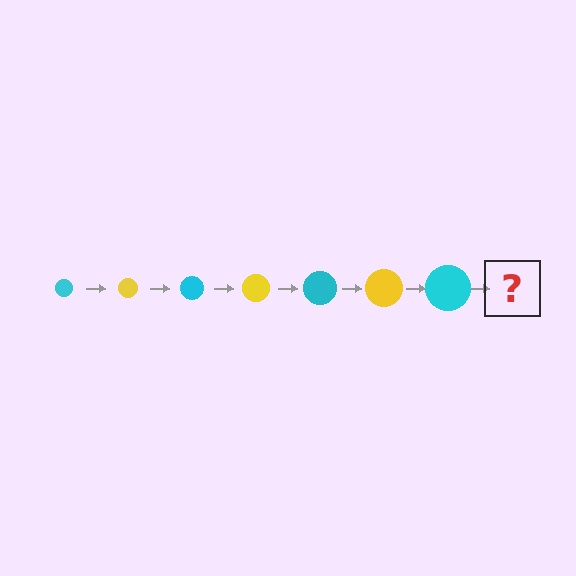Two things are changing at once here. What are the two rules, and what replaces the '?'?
The two rules are that the circle grows larger each step and the color cycles through cyan and yellow. The '?' should be a yellow circle, larger than the previous one.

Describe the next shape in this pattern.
It should be a yellow circle, larger than the previous one.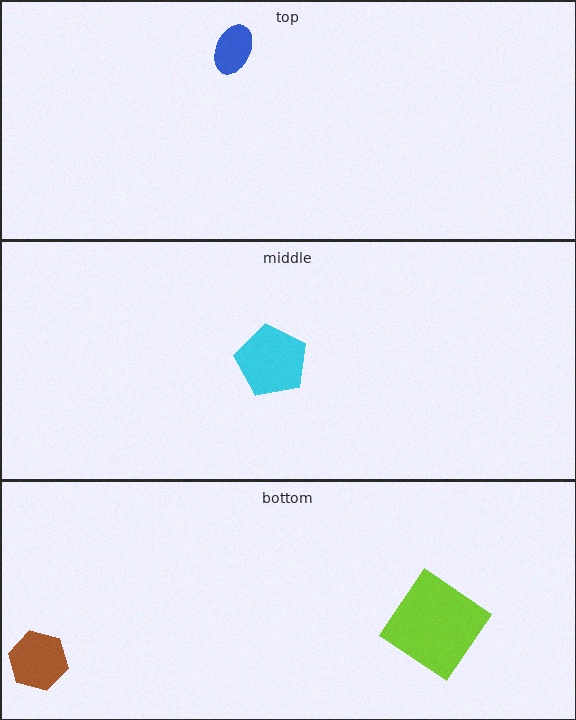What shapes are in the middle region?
The cyan pentagon.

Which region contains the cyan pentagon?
The middle region.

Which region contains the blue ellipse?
The top region.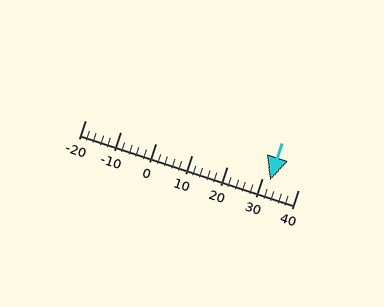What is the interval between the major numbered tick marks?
The major tick marks are spaced 10 units apart.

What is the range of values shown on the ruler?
The ruler shows values from -20 to 40.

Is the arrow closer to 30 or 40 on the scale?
The arrow is closer to 30.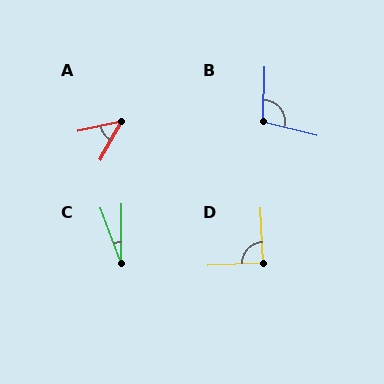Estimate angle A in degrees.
Approximately 48 degrees.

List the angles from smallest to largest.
C (20°), A (48°), D (90°), B (103°).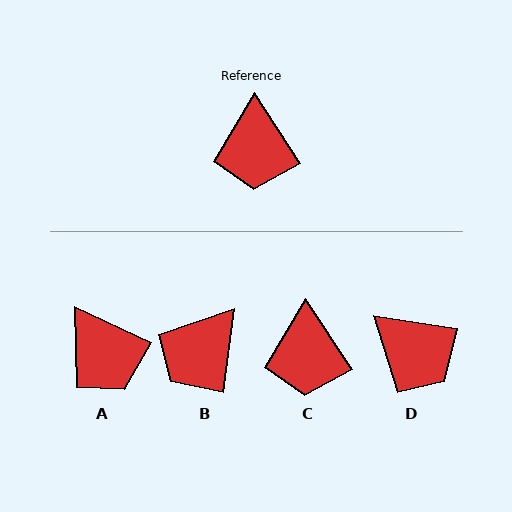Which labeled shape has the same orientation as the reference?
C.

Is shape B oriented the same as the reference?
No, it is off by about 41 degrees.